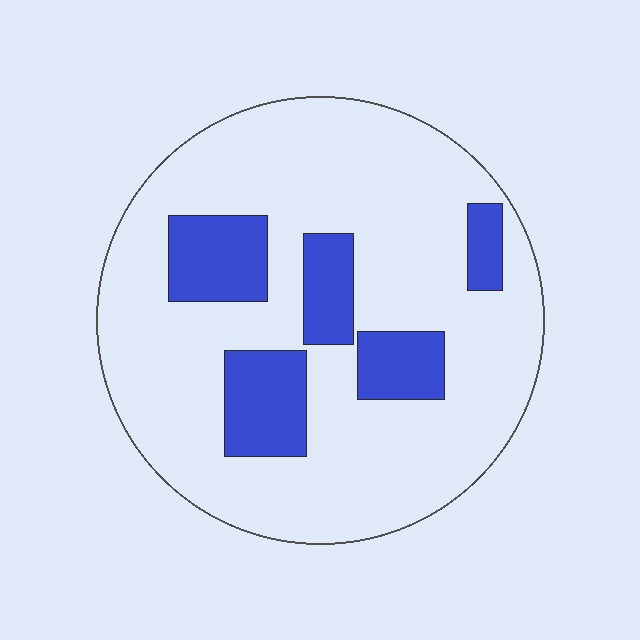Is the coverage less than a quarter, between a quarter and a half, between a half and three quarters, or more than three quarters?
Less than a quarter.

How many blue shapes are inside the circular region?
5.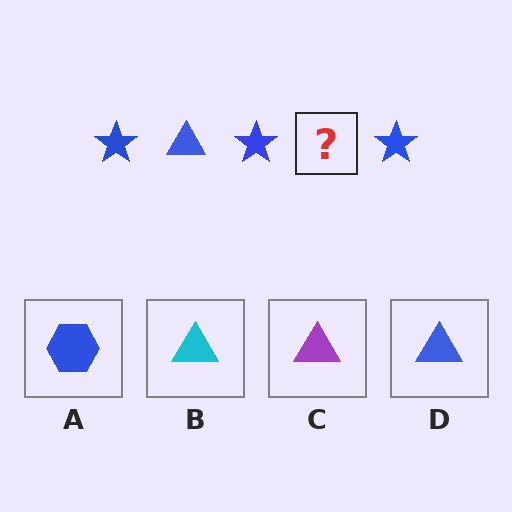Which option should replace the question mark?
Option D.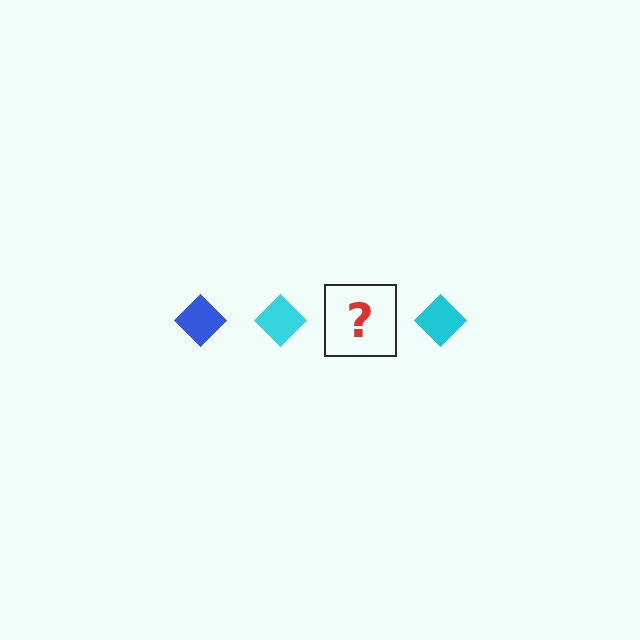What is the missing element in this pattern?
The missing element is a blue diamond.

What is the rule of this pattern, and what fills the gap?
The rule is that the pattern cycles through blue, cyan diamonds. The gap should be filled with a blue diamond.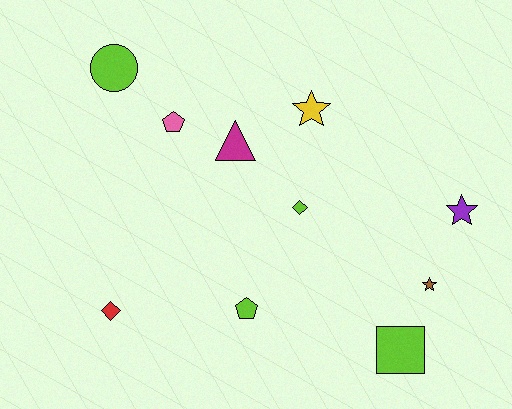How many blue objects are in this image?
There are no blue objects.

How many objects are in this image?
There are 10 objects.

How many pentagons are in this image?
There are 2 pentagons.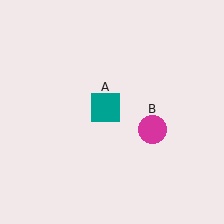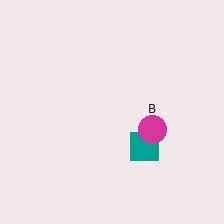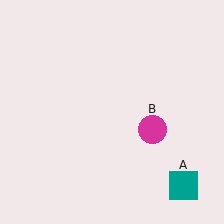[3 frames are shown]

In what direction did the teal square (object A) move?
The teal square (object A) moved down and to the right.